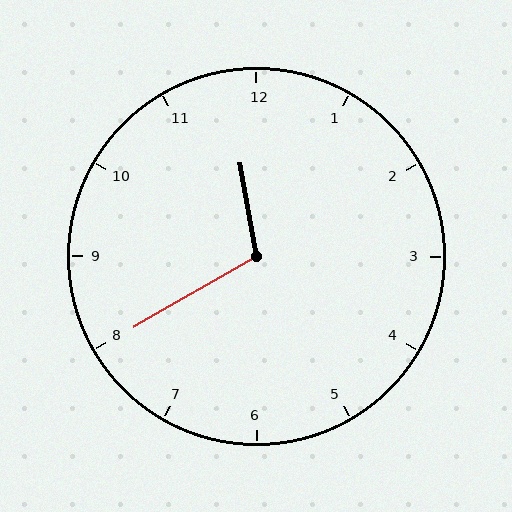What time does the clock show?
11:40.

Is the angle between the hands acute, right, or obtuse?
It is obtuse.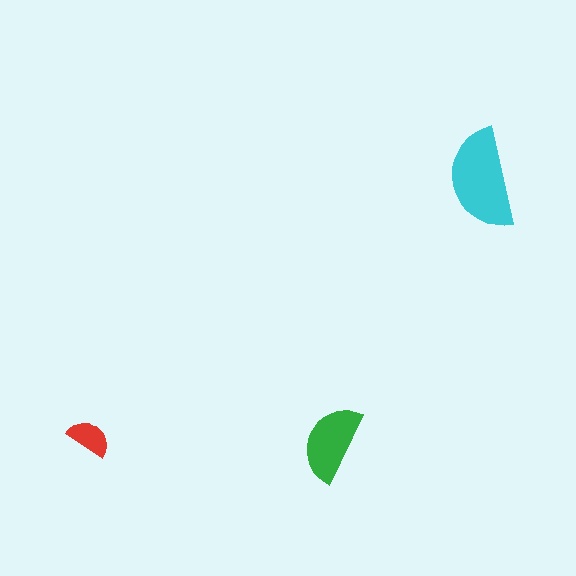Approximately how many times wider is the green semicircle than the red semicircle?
About 1.5 times wider.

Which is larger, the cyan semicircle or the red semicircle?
The cyan one.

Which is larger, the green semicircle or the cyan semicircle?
The cyan one.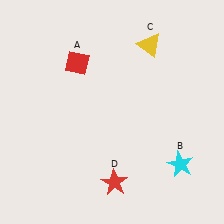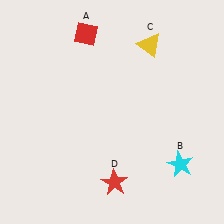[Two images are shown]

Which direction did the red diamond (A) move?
The red diamond (A) moved up.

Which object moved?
The red diamond (A) moved up.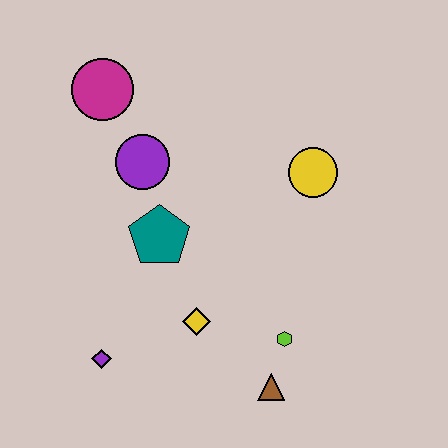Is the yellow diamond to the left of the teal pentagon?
No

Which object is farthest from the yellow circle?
The purple diamond is farthest from the yellow circle.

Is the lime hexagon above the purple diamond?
Yes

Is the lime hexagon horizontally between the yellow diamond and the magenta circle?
No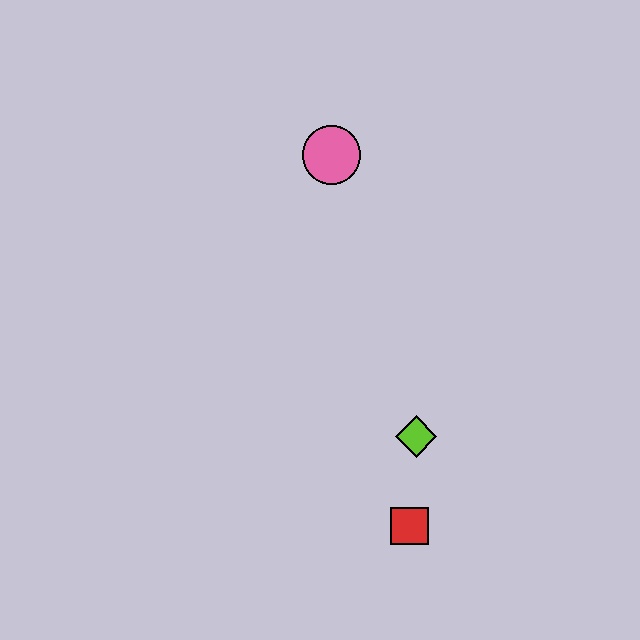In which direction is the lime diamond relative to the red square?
The lime diamond is above the red square.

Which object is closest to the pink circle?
The lime diamond is closest to the pink circle.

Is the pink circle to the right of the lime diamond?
No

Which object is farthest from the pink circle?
The red square is farthest from the pink circle.